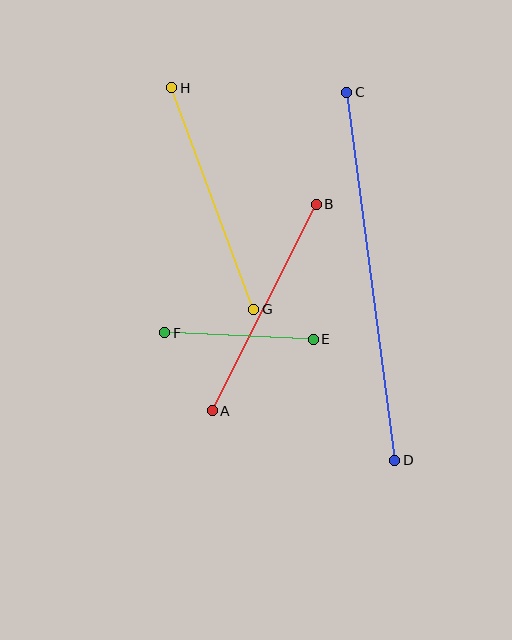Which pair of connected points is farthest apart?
Points C and D are farthest apart.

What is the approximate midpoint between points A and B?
The midpoint is at approximately (264, 308) pixels.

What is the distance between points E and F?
The distance is approximately 149 pixels.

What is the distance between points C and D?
The distance is approximately 371 pixels.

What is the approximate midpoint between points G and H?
The midpoint is at approximately (213, 199) pixels.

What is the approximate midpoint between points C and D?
The midpoint is at approximately (371, 276) pixels.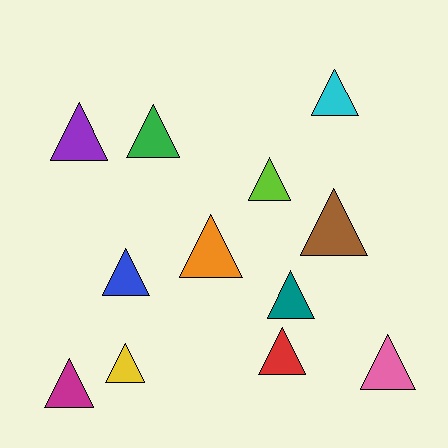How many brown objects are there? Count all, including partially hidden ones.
There is 1 brown object.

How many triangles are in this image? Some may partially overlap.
There are 12 triangles.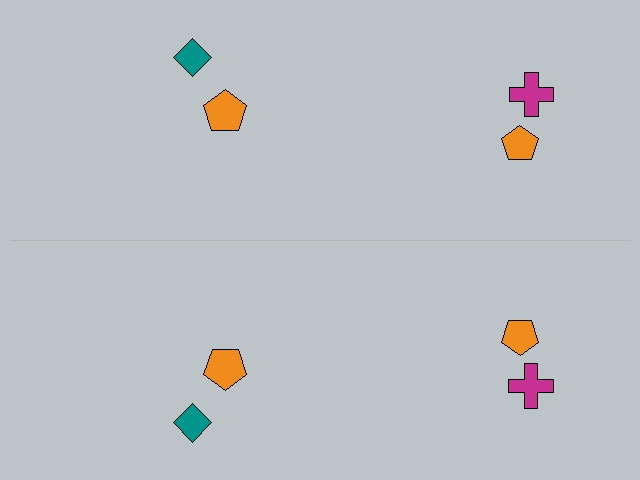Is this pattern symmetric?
Yes, this pattern has bilateral (reflection) symmetry.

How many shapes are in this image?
There are 8 shapes in this image.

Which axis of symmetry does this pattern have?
The pattern has a horizontal axis of symmetry running through the center of the image.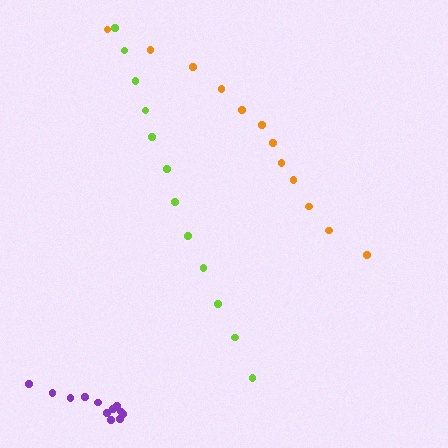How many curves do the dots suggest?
There are 3 distinct paths.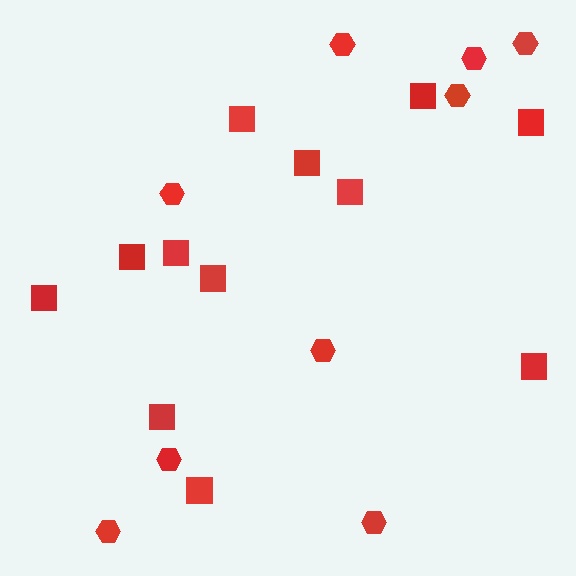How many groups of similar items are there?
There are 2 groups: one group of hexagons (9) and one group of squares (12).